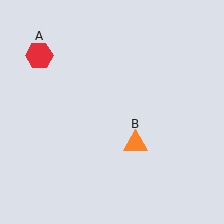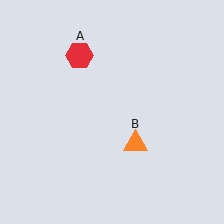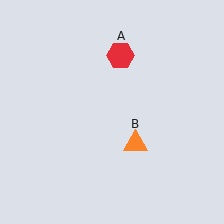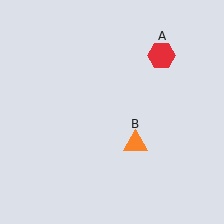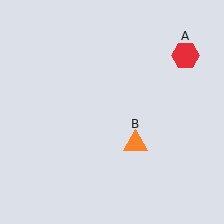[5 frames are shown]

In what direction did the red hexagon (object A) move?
The red hexagon (object A) moved right.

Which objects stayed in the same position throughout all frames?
Orange triangle (object B) remained stationary.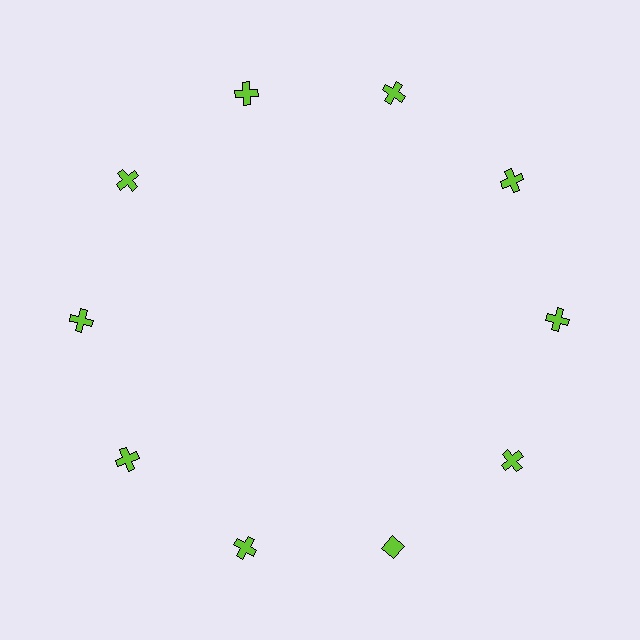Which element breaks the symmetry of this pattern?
The lime diamond at roughly the 5 o'clock position breaks the symmetry. All other shapes are lime crosses.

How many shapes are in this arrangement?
There are 10 shapes arranged in a ring pattern.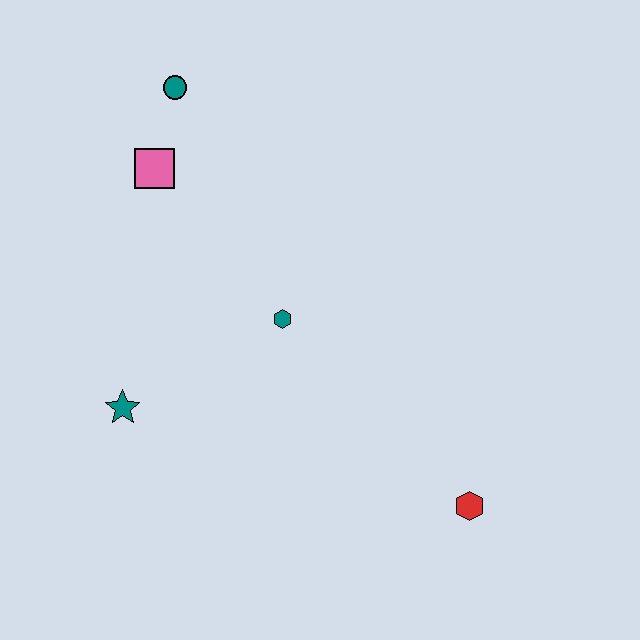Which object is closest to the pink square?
The teal circle is closest to the pink square.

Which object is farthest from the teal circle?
The red hexagon is farthest from the teal circle.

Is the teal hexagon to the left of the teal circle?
No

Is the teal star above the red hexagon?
Yes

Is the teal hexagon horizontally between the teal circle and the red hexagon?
Yes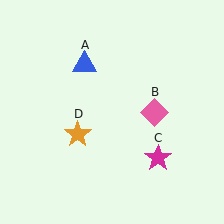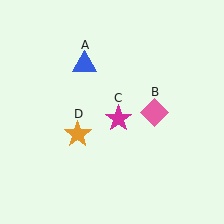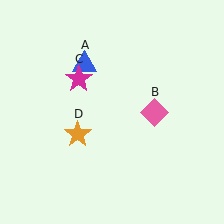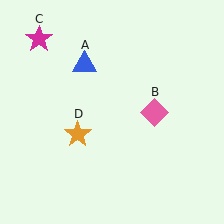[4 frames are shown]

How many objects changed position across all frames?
1 object changed position: magenta star (object C).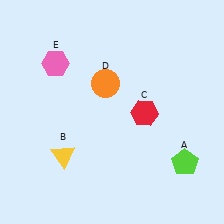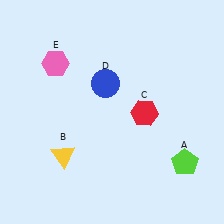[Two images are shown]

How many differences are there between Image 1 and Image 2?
There is 1 difference between the two images.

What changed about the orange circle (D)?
In Image 1, D is orange. In Image 2, it changed to blue.